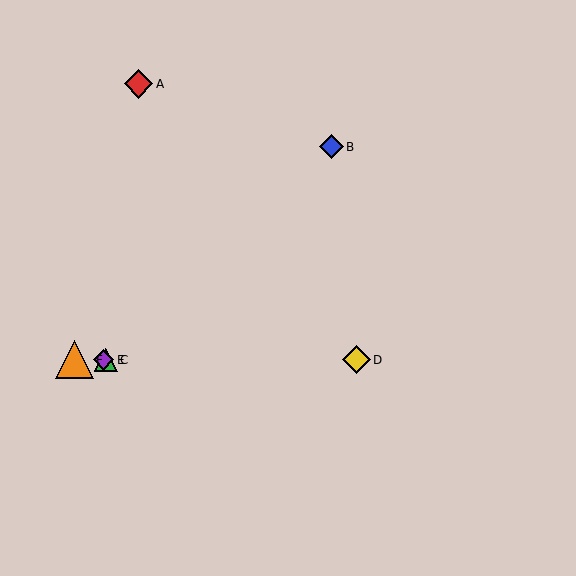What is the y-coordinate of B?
Object B is at y≈147.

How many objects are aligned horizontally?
4 objects (C, D, E, F) are aligned horizontally.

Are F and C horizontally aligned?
Yes, both are at y≈360.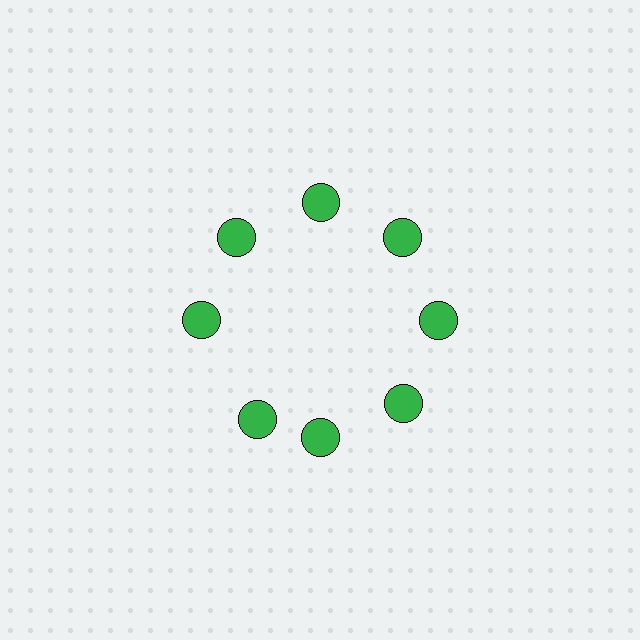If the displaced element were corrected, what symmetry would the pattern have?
It would have 8-fold rotational symmetry — the pattern would map onto itself every 45 degrees.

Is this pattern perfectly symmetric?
No. The 8 green circles are arranged in a ring, but one element near the 8 o'clock position is rotated out of alignment along the ring, breaking the 8-fold rotational symmetry.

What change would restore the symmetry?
The symmetry would be restored by rotating it back into even spacing with its neighbors so that all 8 circles sit at equal angles and equal distance from the center.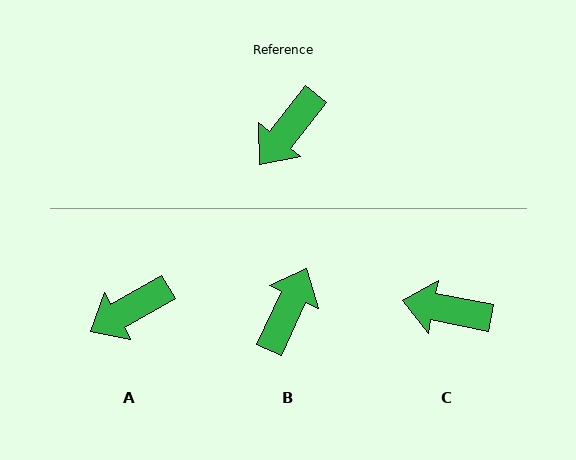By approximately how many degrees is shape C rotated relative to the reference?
Approximately 62 degrees clockwise.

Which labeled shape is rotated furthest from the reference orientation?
B, about 166 degrees away.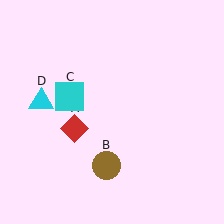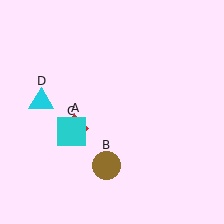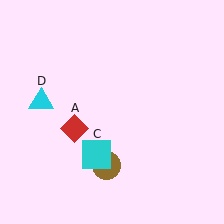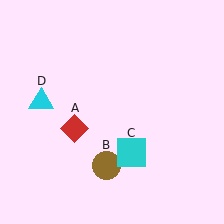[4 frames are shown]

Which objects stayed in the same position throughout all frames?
Red diamond (object A) and brown circle (object B) and cyan triangle (object D) remained stationary.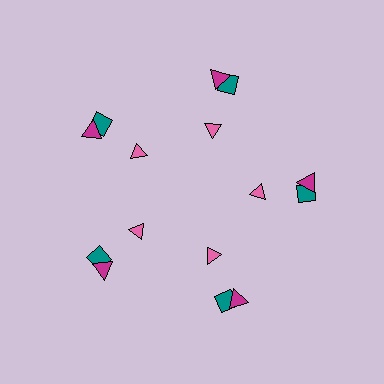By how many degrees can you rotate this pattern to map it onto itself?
The pattern maps onto itself every 72 degrees of rotation.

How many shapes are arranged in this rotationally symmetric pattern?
There are 15 shapes, arranged in 5 groups of 3.